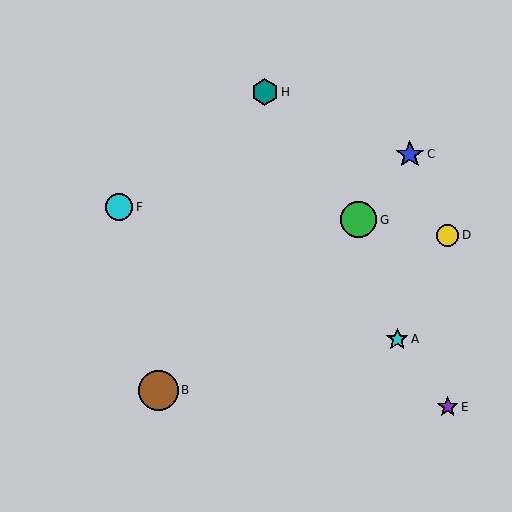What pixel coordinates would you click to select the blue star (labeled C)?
Click at (410, 154) to select the blue star C.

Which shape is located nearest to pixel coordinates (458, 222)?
The yellow circle (labeled D) at (448, 235) is nearest to that location.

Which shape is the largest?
The brown circle (labeled B) is the largest.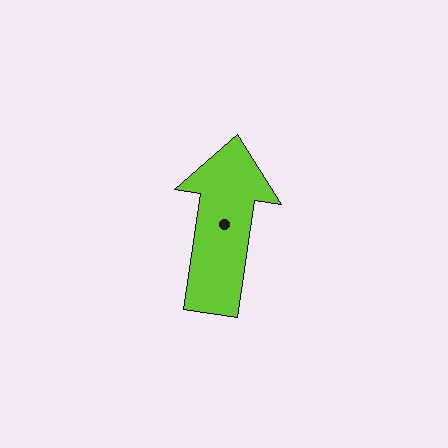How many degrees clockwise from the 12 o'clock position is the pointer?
Approximately 8 degrees.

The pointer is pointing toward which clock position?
Roughly 12 o'clock.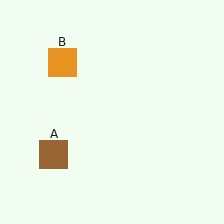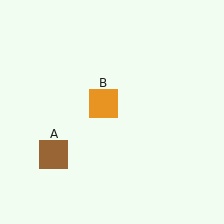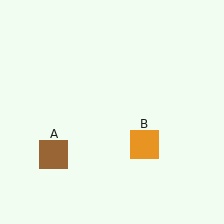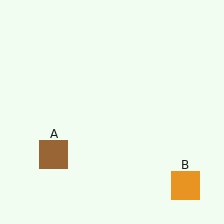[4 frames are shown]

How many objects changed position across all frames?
1 object changed position: orange square (object B).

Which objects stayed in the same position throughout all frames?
Brown square (object A) remained stationary.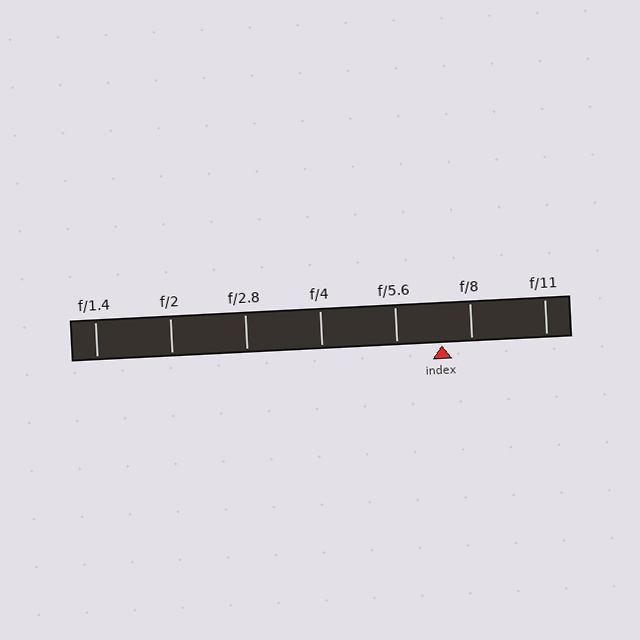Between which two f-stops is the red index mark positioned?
The index mark is between f/5.6 and f/8.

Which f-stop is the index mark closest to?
The index mark is closest to f/8.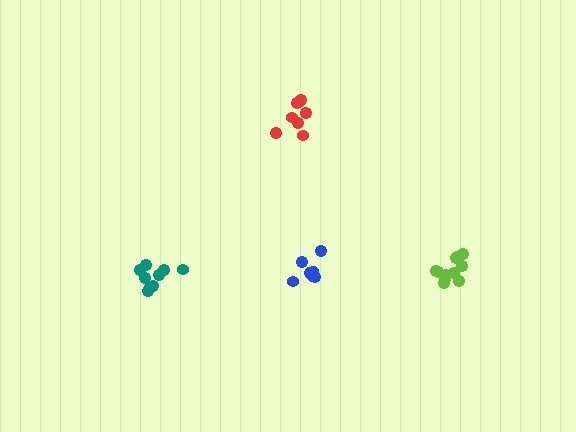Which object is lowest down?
The teal cluster is bottommost.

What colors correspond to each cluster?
The clusters are colored: red, lime, teal, blue.